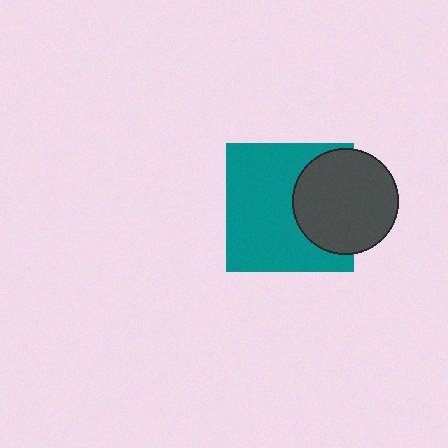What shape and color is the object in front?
The object in front is a dark gray circle.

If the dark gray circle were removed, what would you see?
You would see the complete teal square.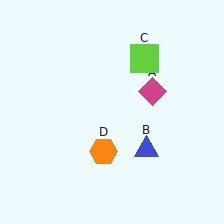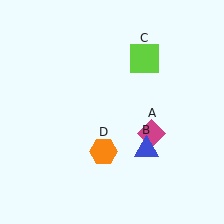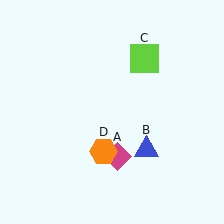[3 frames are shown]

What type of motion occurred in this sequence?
The magenta diamond (object A) rotated clockwise around the center of the scene.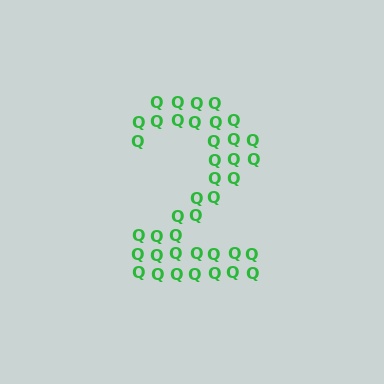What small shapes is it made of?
It is made of small letter Q's.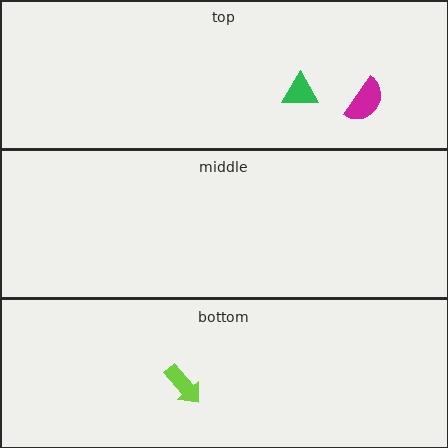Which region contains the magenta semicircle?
The top region.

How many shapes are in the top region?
2.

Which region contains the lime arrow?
The bottom region.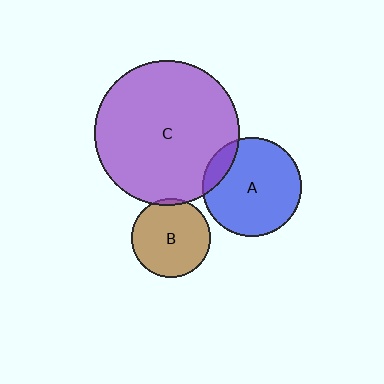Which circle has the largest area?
Circle C (purple).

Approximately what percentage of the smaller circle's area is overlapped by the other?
Approximately 15%.